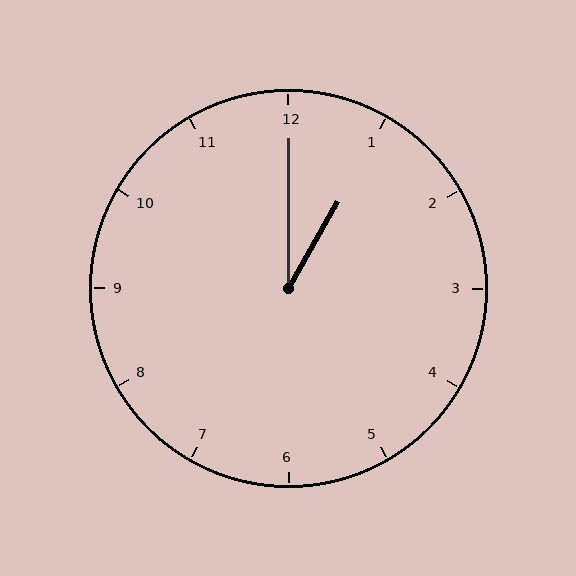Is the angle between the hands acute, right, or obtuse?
It is acute.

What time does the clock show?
1:00.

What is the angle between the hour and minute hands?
Approximately 30 degrees.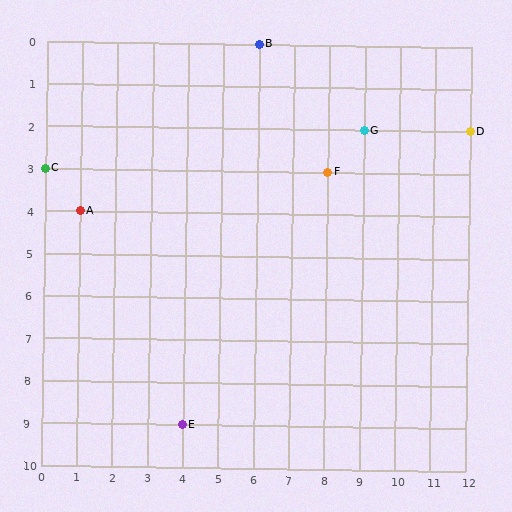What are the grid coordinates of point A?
Point A is at grid coordinates (1, 4).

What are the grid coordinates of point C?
Point C is at grid coordinates (0, 3).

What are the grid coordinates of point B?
Point B is at grid coordinates (6, 0).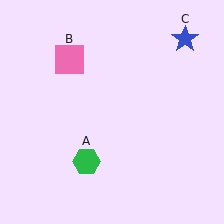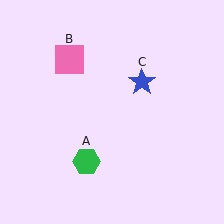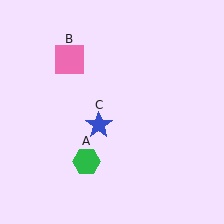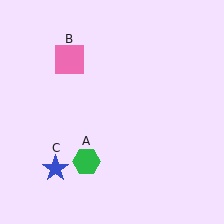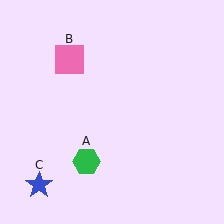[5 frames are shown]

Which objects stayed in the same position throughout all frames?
Green hexagon (object A) and pink square (object B) remained stationary.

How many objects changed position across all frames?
1 object changed position: blue star (object C).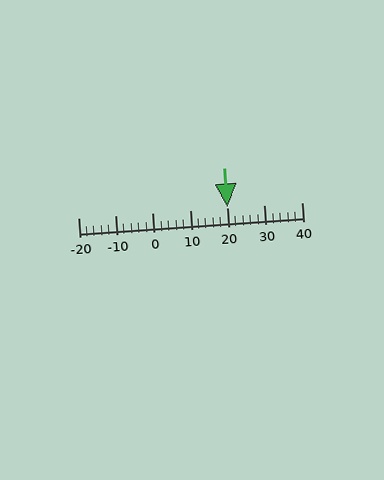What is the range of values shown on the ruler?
The ruler shows values from -20 to 40.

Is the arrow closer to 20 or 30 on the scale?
The arrow is closer to 20.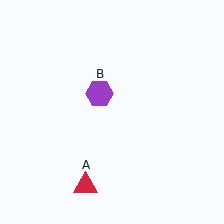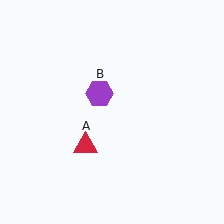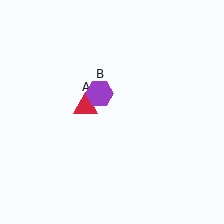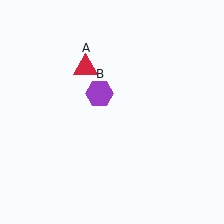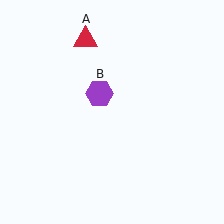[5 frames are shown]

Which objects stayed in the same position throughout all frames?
Purple hexagon (object B) remained stationary.